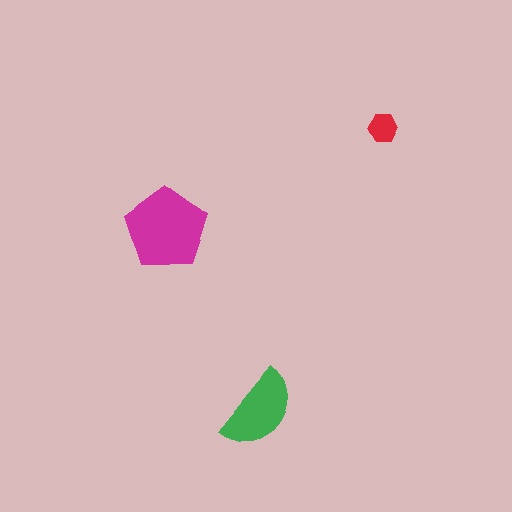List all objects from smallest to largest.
The red hexagon, the green semicircle, the magenta pentagon.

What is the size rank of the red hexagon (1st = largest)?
3rd.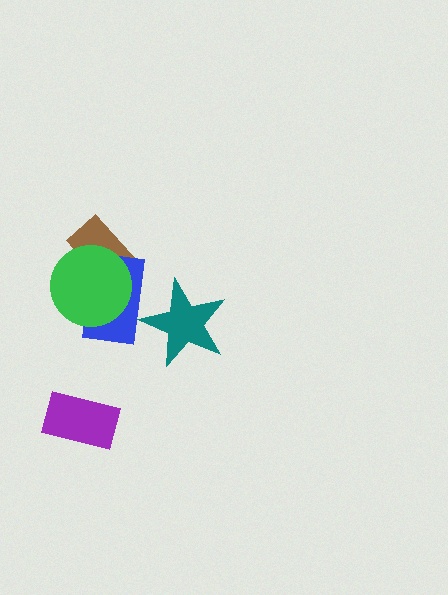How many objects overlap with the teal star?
1 object overlaps with the teal star.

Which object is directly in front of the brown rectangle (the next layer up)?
The blue rectangle is directly in front of the brown rectangle.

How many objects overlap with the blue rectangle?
3 objects overlap with the blue rectangle.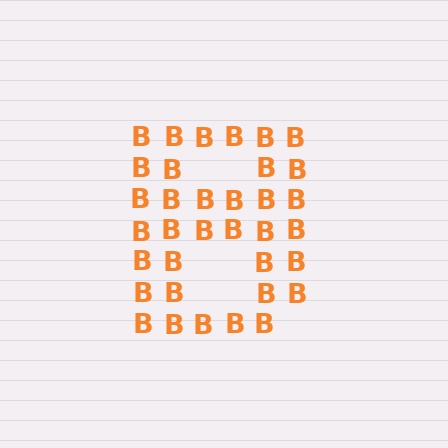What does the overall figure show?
The overall figure shows the letter B.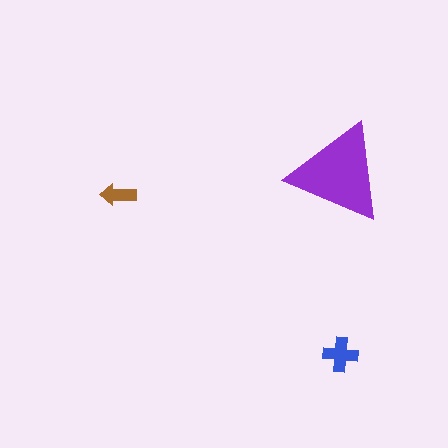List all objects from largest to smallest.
The purple triangle, the blue cross, the brown arrow.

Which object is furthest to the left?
The brown arrow is leftmost.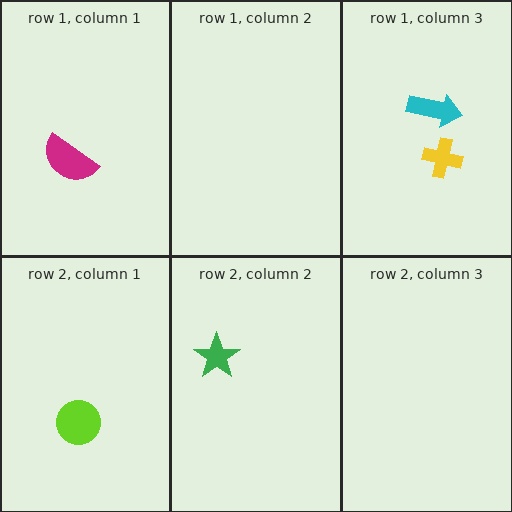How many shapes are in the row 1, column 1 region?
1.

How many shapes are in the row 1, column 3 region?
2.